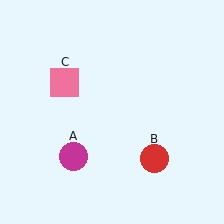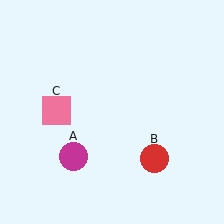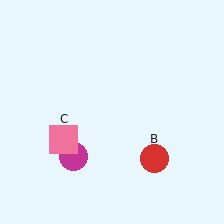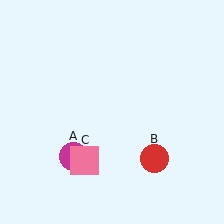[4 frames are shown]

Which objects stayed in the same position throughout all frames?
Magenta circle (object A) and red circle (object B) remained stationary.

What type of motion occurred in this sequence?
The pink square (object C) rotated counterclockwise around the center of the scene.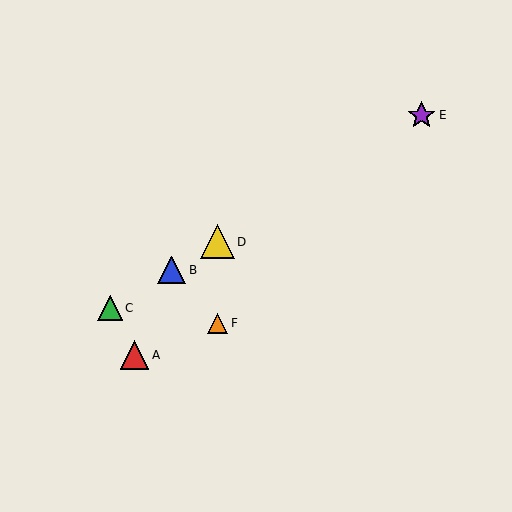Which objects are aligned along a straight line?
Objects B, C, D, E are aligned along a straight line.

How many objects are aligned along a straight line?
4 objects (B, C, D, E) are aligned along a straight line.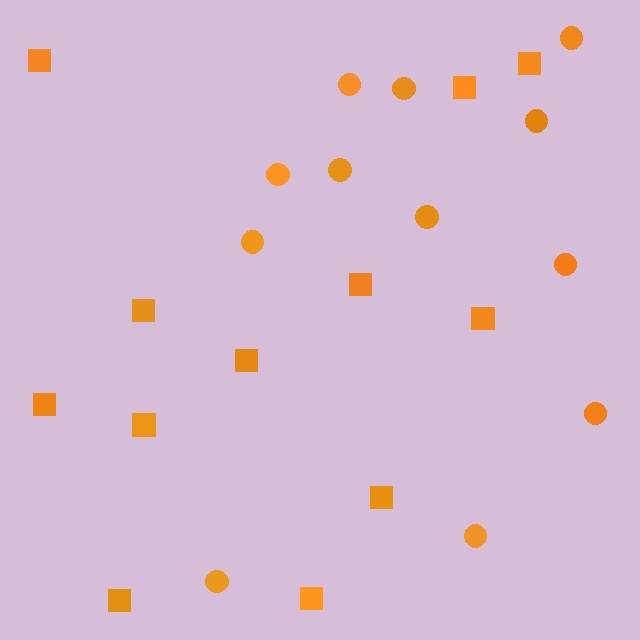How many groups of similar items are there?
There are 2 groups: one group of squares (12) and one group of circles (12).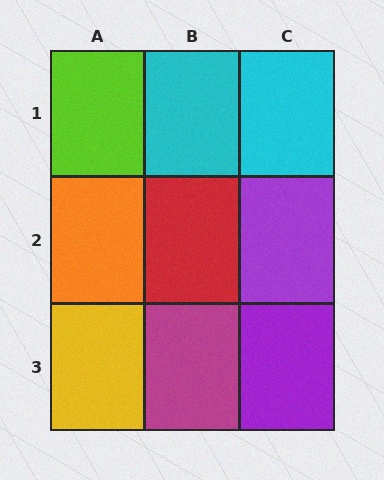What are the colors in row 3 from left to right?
Yellow, magenta, purple.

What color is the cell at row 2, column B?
Red.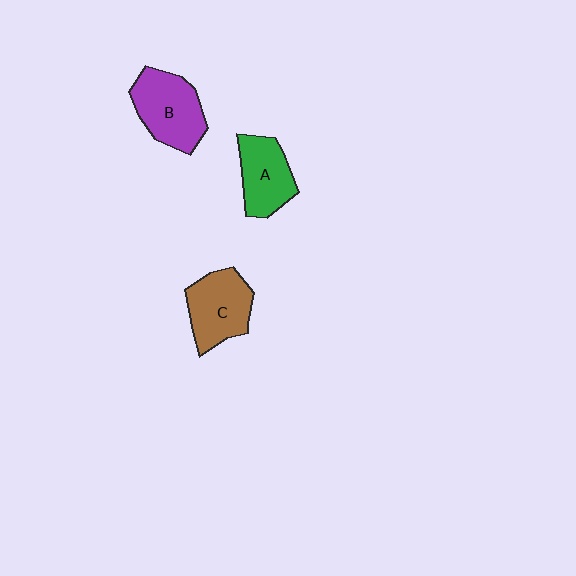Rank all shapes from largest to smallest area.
From largest to smallest: B (purple), C (brown), A (green).